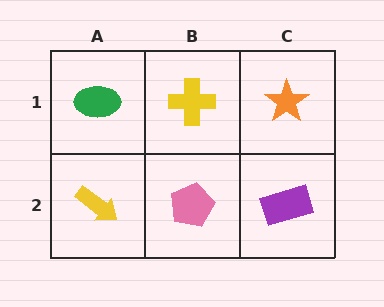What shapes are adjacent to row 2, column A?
A green ellipse (row 1, column A), a pink pentagon (row 2, column B).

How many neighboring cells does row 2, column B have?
3.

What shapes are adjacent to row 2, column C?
An orange star (row 1, column C), a pink pentagon (row 2, column B).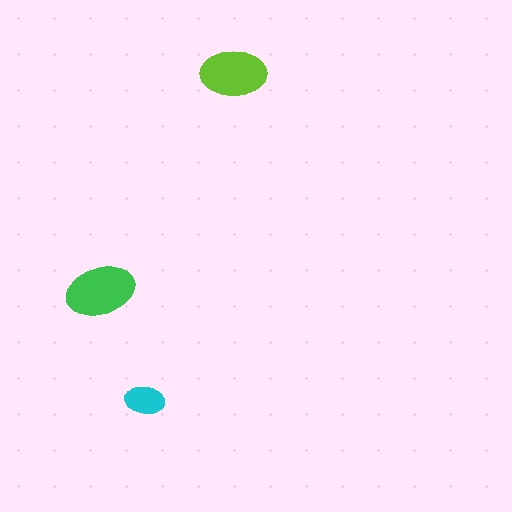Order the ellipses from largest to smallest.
the green one, the lime one, the cyan one.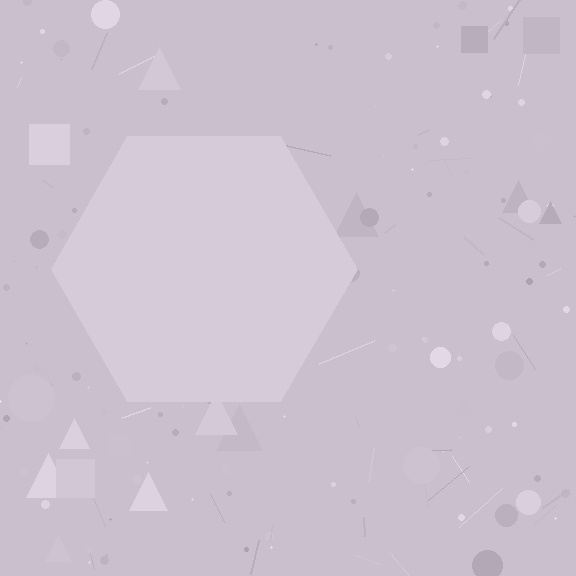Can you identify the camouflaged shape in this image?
The camouflaged shape is a hexagon.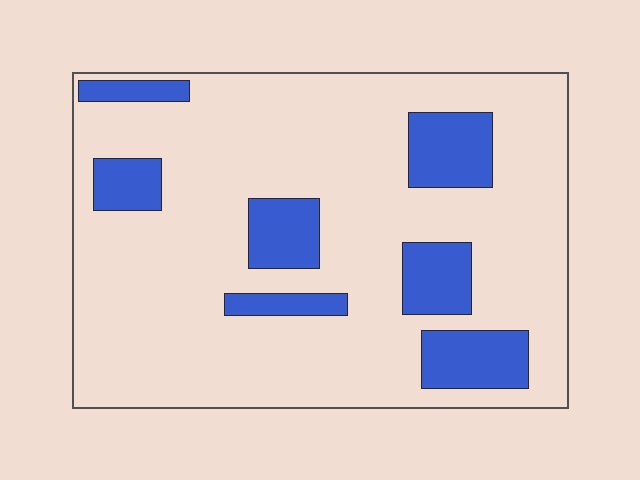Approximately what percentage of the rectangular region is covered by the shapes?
Approximately 20%.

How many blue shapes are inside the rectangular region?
7.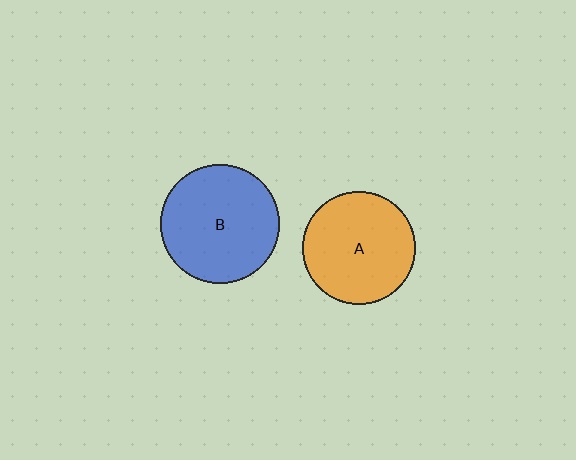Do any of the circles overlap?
No, none of the circles overlap.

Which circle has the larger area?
Circle B (blue).